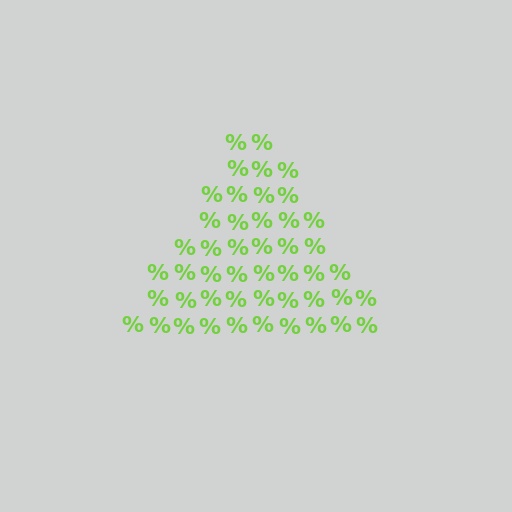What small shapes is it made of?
It is made of small percent signs.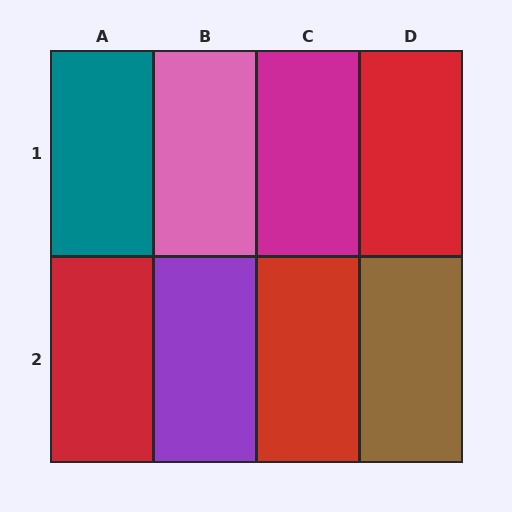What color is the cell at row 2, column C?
Red.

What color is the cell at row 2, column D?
Brown.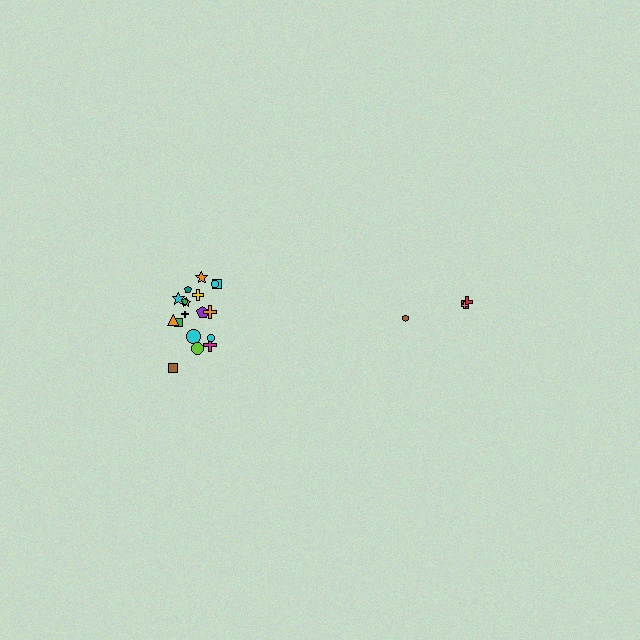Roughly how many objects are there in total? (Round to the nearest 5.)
Roughly 20 objects in total.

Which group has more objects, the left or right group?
The left group.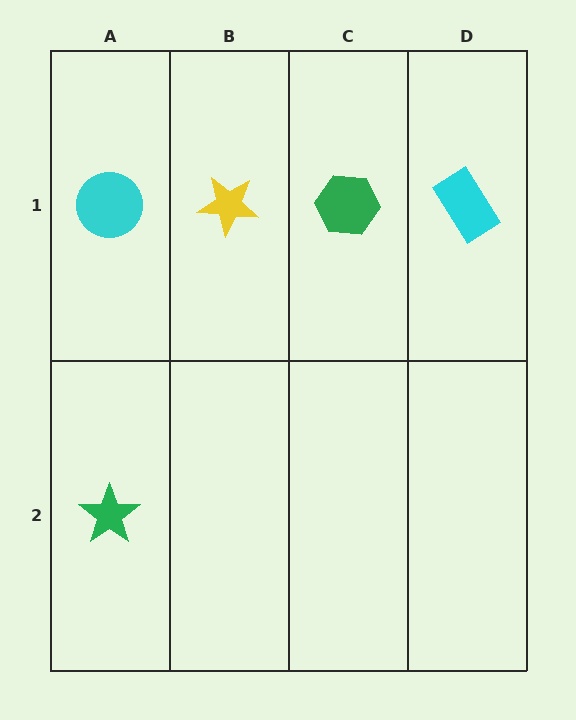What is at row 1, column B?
A yellow star.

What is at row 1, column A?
A cyan circle.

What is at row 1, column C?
A green hexagon.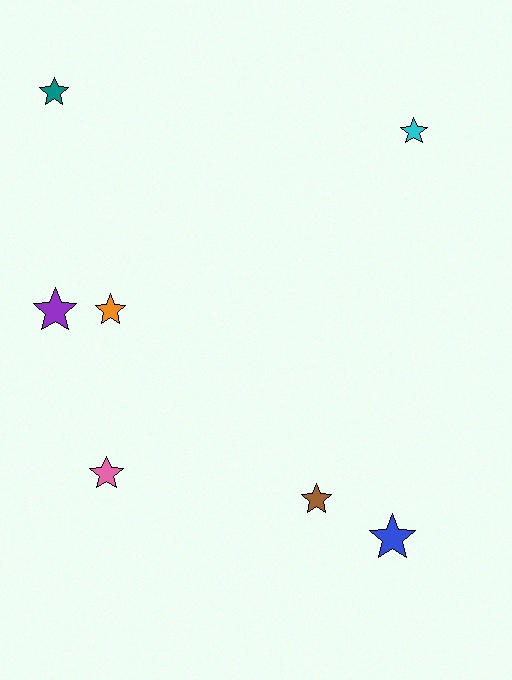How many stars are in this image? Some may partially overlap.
There are 7 stars.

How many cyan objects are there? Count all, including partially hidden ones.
There is 1 cyan object.